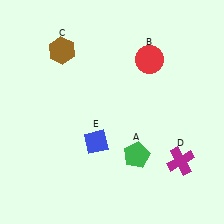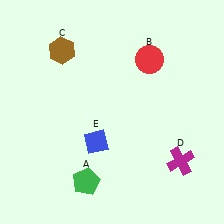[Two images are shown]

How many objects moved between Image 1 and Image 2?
1 object moved between the two images.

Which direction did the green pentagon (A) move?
The green pentagon (A) moved left.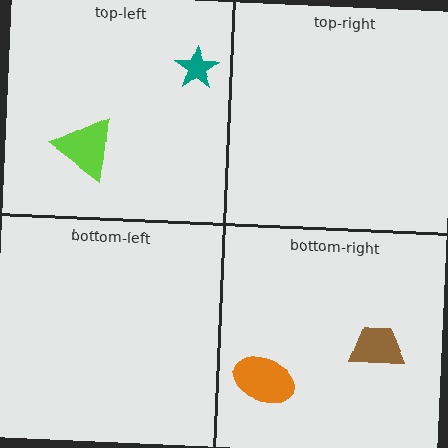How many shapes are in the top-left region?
2.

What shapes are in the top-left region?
The teal star, the lime triangle.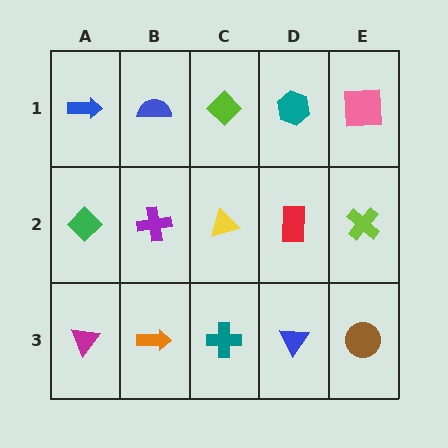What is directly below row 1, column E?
A lime cross.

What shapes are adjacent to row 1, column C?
A yellow triangle (row 2, column C), a blue semicircle (row 1, column B), a teal hexagon (row 1, column D).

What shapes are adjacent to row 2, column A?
A blue arrow (row 1, column A), a magenta triangle (row 3, column A), a purple cross (row 2, column B).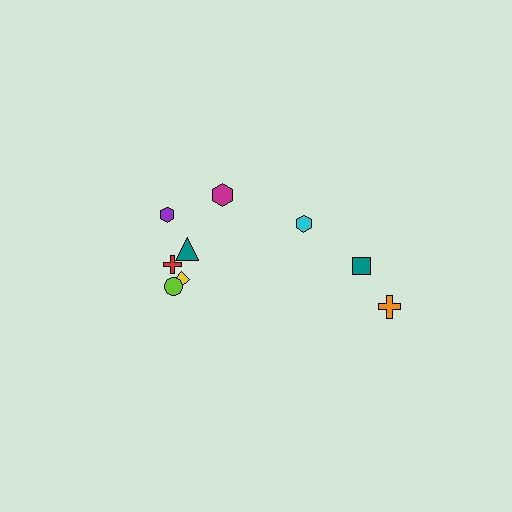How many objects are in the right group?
There are 3 objects.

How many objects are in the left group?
There are 6 objects.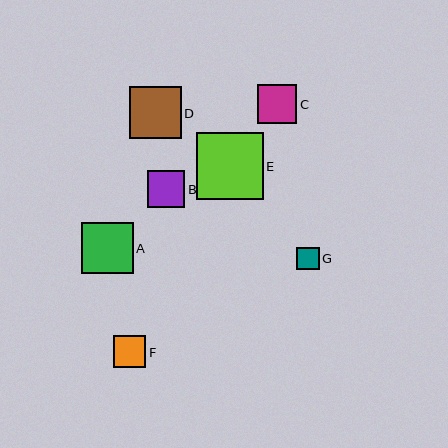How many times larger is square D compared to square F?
Square D is approximately 1.6 times the size of square F.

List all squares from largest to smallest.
From largest to smallest: E, D, A, C, B, F, G.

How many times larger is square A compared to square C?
Square A is approximately 1.3 times the size of square C.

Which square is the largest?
Square E is the largest with a size of approximately 67 pixels.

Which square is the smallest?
Square G is the smallest with a size of approximately 22 pixels.